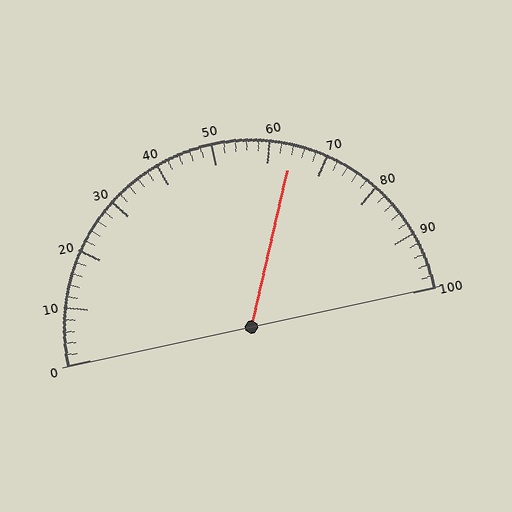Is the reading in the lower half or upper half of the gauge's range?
The reading is in the upper half of the range (0 to 100).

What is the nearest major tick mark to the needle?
The nearest major tick mark is 60.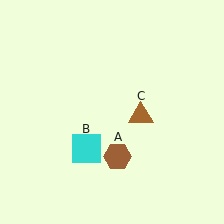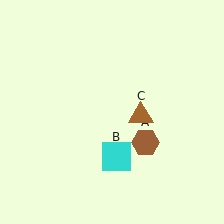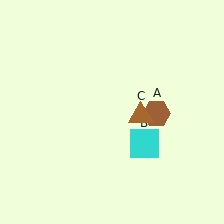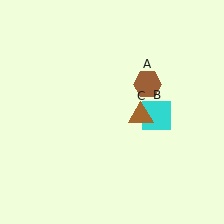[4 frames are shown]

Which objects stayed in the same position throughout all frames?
Brown triangle (object C) remained stationary.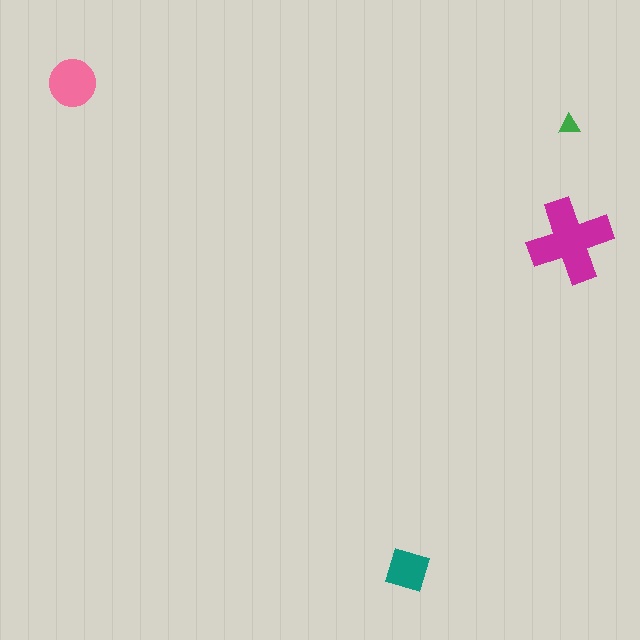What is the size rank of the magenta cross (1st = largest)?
1st.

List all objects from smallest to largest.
The green triangle, the teal square, the pink circle, the magenta cross.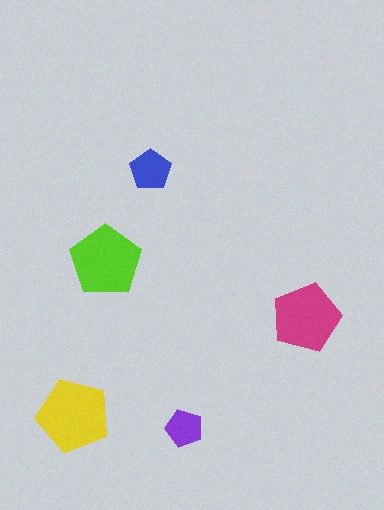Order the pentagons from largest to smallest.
the yellow one, the lime one, the magenta one, the blue one, the purple one.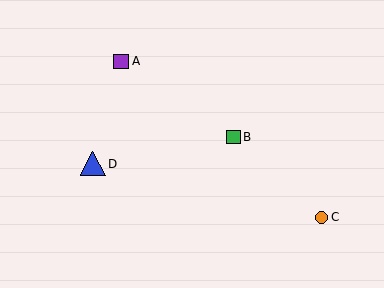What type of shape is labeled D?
Shape D is a blue triangle.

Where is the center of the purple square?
The center of the purple square is at (121, 61).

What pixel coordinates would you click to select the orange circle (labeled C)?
Click at (322, 217) to select the orange circle C.